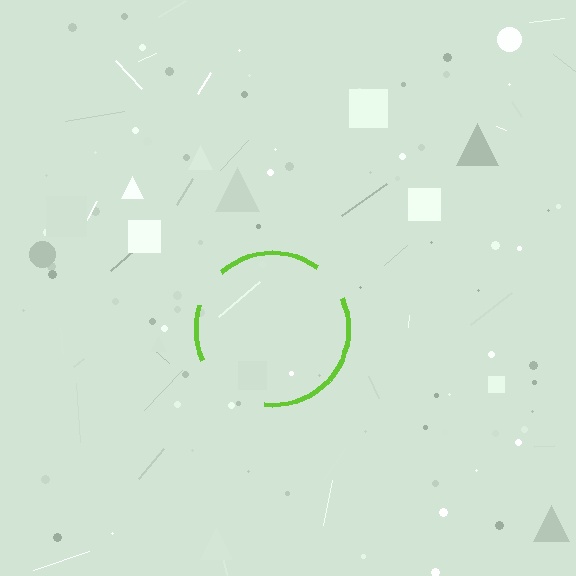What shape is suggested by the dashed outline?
The dashed outline suggests a circle.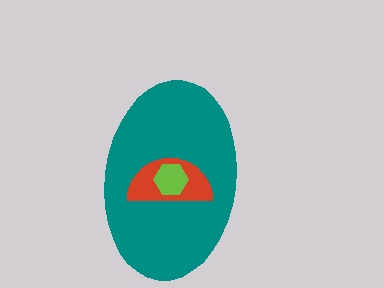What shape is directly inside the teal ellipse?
The red semicircle.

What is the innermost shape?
The lime hexagon.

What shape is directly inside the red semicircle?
The lime hexagon.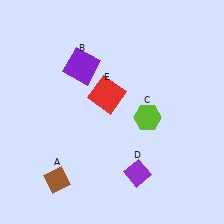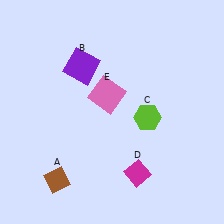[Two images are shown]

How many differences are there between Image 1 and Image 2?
There are 2 differences between the two images.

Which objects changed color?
D changed from purple to magenta. E changed from red to pink.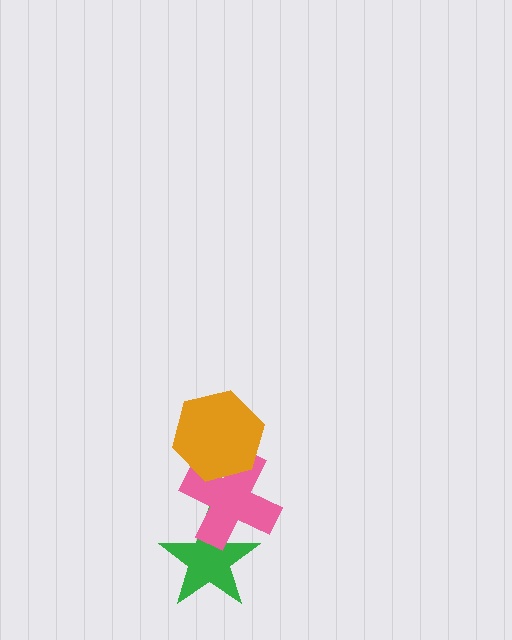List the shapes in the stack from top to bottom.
From top to bottom: the orange hexagon, the pink cross, the green star.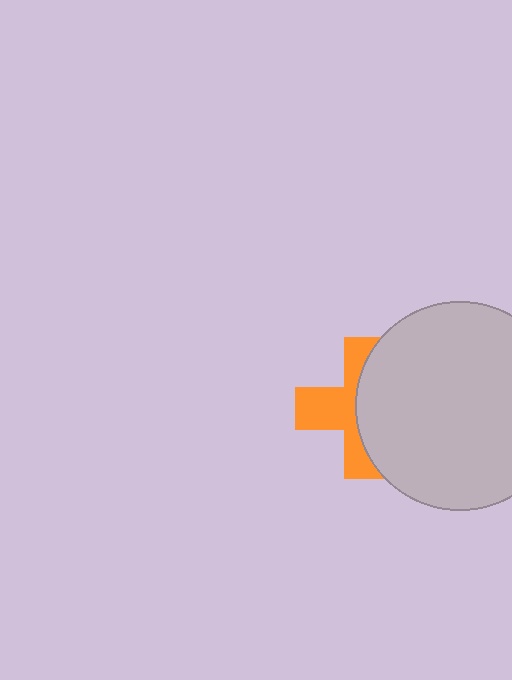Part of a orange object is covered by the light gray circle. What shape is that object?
It is a cross.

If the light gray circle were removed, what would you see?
You would see the complete orange cross.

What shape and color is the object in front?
The object in front is a light gray circle.